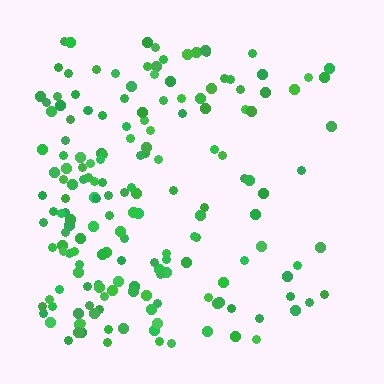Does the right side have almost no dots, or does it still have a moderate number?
Still a moderate number, just noticeably fewer than the left.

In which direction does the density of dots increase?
From right to left, with the left side densest.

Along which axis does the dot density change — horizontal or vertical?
Horizontal.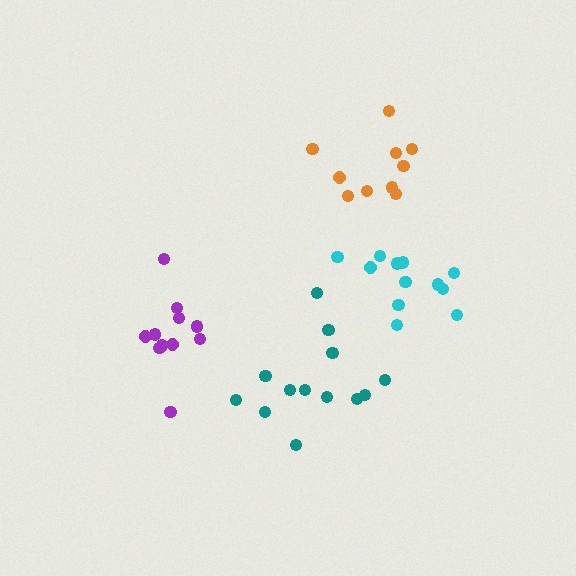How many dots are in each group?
Group 1: 10 dots, Group 2: 12 dots, Group 3: 13 dots, Group 4: 11 dots (46 total).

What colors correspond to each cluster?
The clusters are colored: orange, cyan, teal, purple.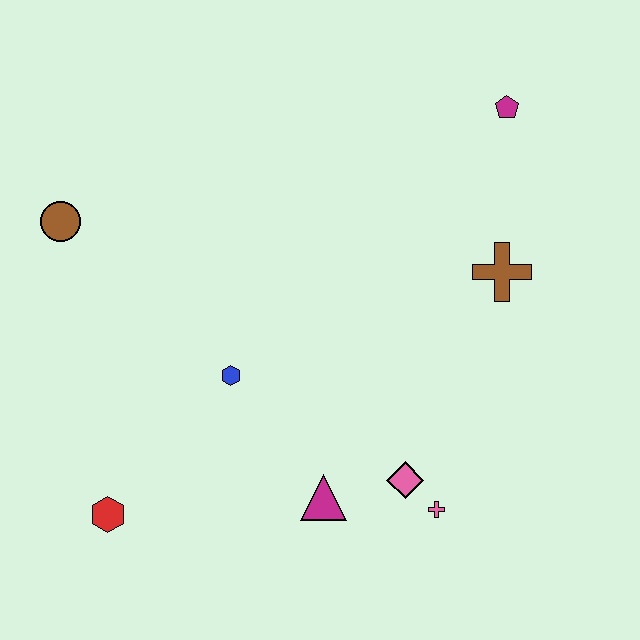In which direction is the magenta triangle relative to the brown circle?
The magenta triangle is below the brown circle.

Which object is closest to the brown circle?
The blue hexagon is closest to the brown circle.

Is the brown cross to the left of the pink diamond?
No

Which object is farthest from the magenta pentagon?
The red hexagon is farthest from the magenta pentagon.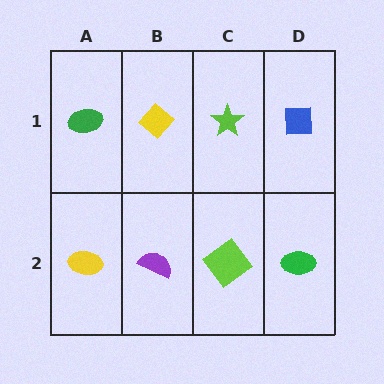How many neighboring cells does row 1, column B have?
3.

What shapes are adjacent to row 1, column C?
A lime diamond (row 2, column C), a yellow diamond (row 1, column B), a blue square (row 1, column D).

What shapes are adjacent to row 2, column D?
A blue square (row 1, column D), a lime diamond (row 2, column C).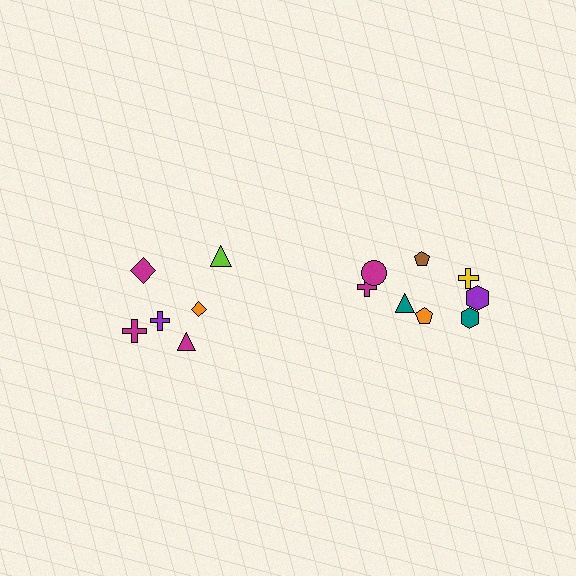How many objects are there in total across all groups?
There are 14 objects.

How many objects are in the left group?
There are 6 objects.